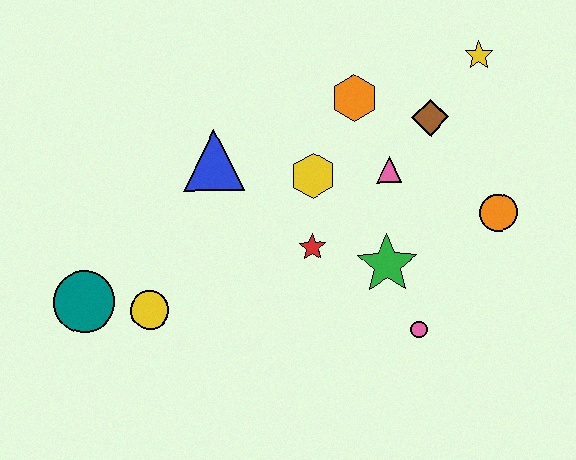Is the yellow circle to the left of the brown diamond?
Yes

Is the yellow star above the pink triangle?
Yes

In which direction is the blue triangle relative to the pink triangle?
The blue triangle is to the left of the pink triangle.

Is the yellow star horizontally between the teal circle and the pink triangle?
No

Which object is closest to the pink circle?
The green star is closest to the pink circle.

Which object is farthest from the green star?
The teal circle is farthest from the green star.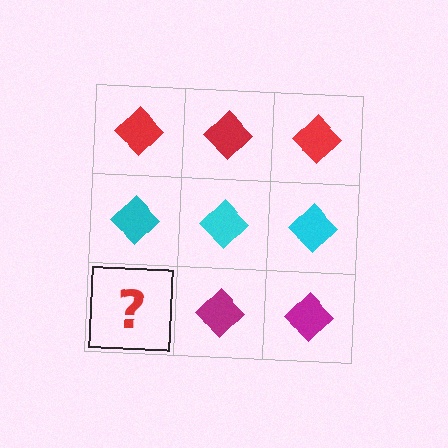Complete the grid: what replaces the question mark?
The question mark should be replaced with a magenta diamond.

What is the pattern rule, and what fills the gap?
The rule is that each row has a consistent color. The gap should be filled with a magenta diamond.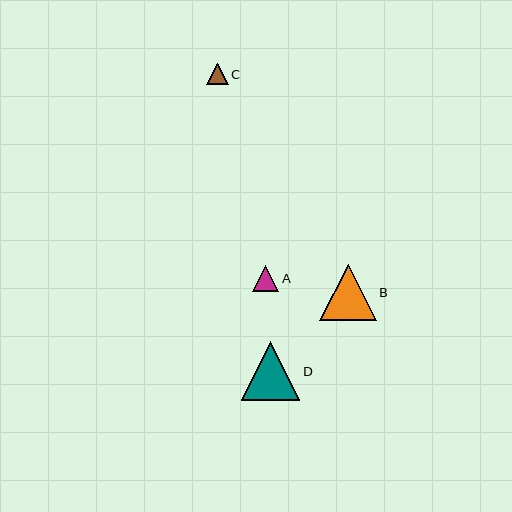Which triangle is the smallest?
Triangle C is the smallest with a size of approximately 22 pixels.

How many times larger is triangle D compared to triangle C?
Triangle D is approximately 2.7 times the size of triangle C.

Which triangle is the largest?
Triangle D is the largest with a size of approximately 59 pixels.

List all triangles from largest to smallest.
From largest to smallest: D, B, A, C.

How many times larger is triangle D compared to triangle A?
Triangle D is approximately 2.3 times the size of triangle A.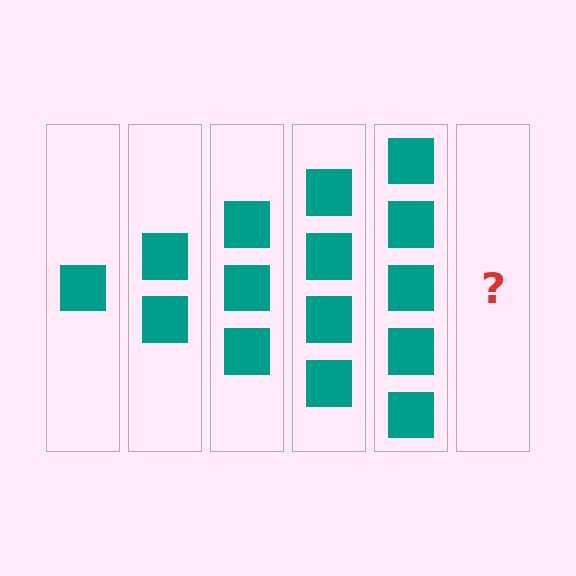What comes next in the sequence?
The next element should be 6 squares.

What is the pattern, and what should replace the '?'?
The pattern is that each step adds one more square. The '?' should be 6 squares.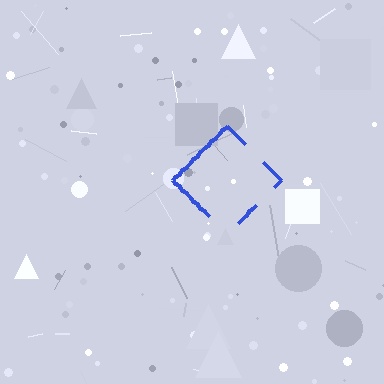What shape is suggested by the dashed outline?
The dashed outline suggests a diamond.